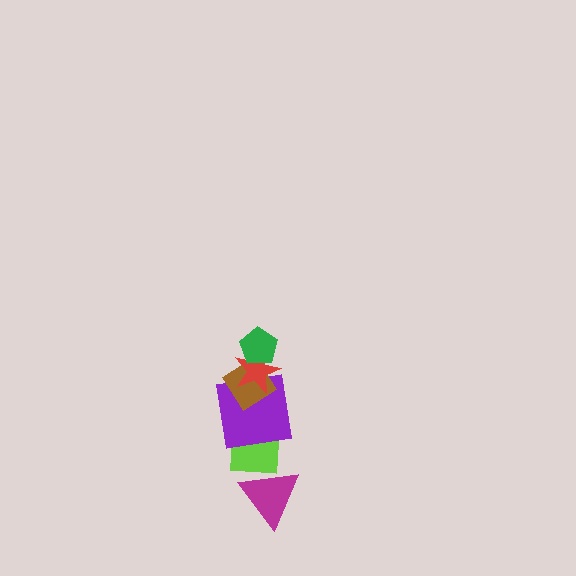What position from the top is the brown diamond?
The brown diamond is 3rd from the top.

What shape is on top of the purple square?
The brown diamond is on top of the purple square.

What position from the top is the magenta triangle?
The magenta triangle is 6th from the top.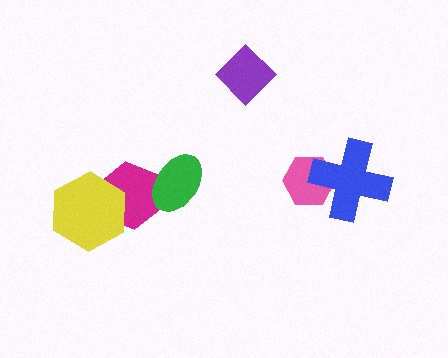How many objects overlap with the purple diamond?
0 objects overlap with the purple diamond.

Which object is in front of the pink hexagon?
The blue cross is in front of the pink hexagon.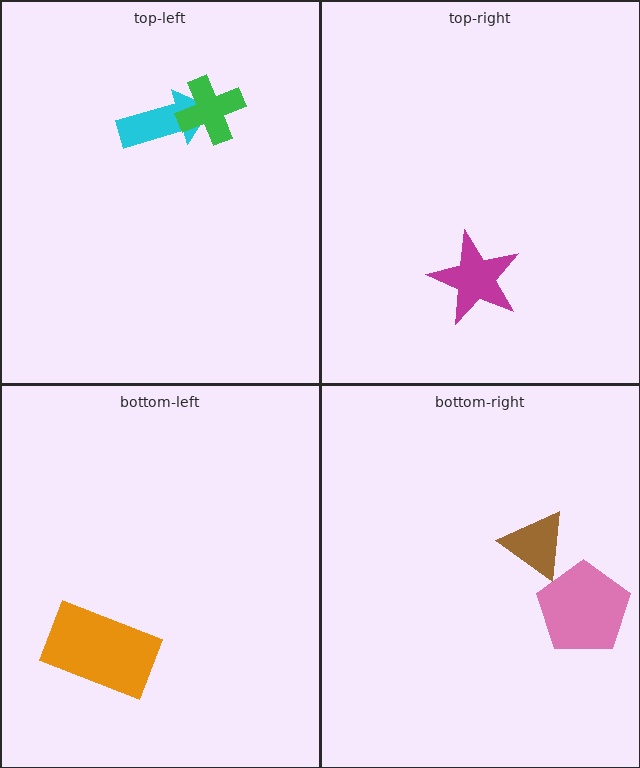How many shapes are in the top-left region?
2.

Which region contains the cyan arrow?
The top-left region.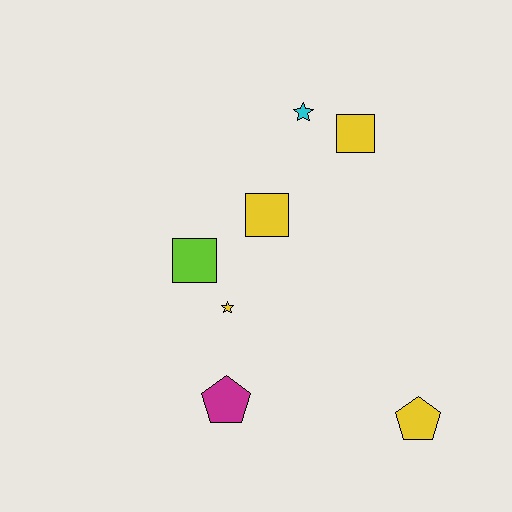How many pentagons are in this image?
There are 2 pentagons.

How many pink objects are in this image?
There are no pink objects.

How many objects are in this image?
There are 7 objects.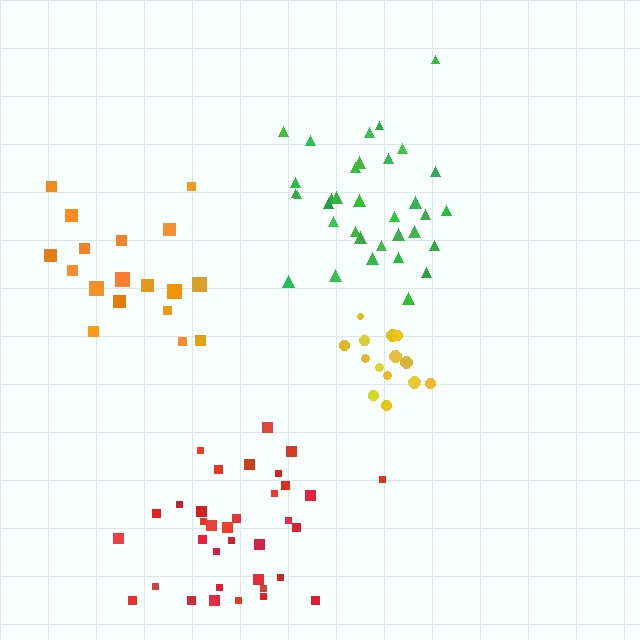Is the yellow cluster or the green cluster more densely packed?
Yellow.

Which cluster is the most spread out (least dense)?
Orange.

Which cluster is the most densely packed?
Yellow.